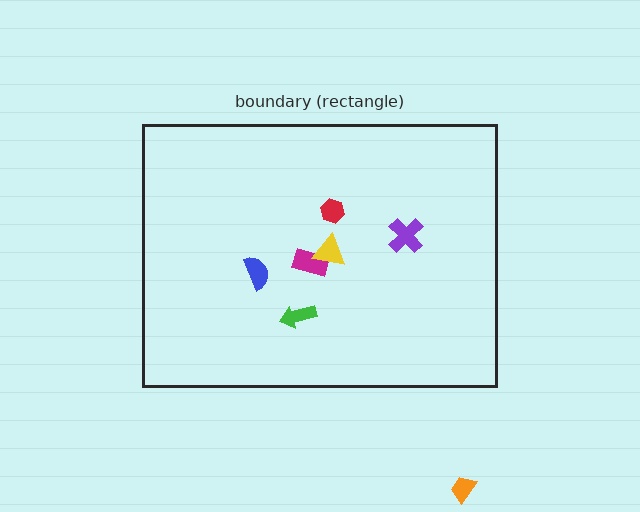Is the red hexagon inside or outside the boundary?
Inside.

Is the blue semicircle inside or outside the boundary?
Inside.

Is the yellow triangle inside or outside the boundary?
Inside.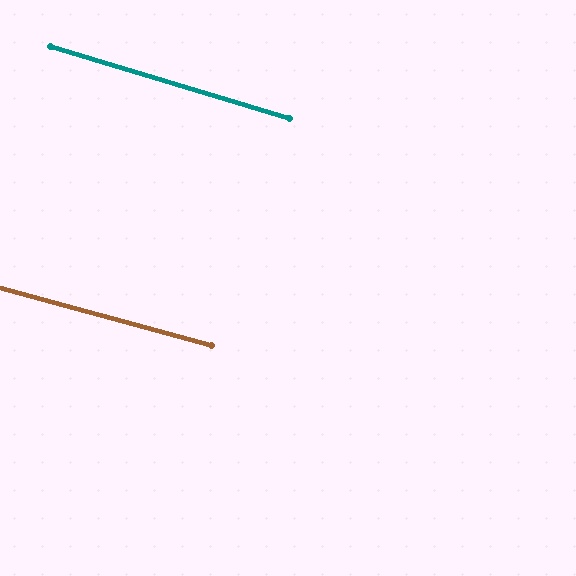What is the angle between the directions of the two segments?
Approximately 2 degrees.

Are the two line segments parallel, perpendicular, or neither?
Parallel — their directions differ by only 1.9°.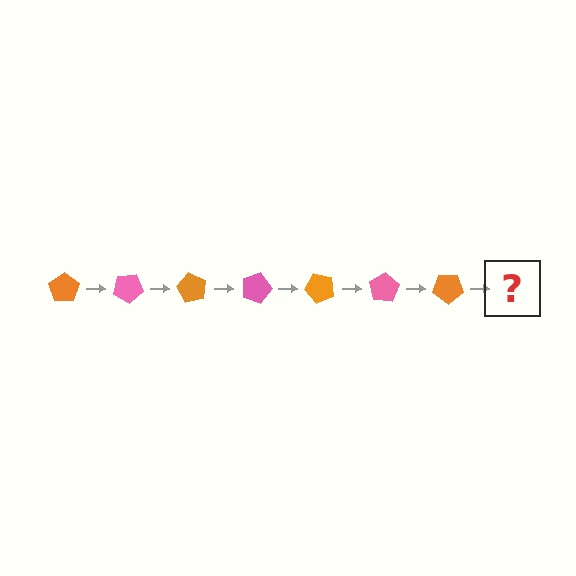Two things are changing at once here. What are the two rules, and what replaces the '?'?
The two rules are that it rotates 30 degrees each step and the color cycles through orange and pink. The '?' should be a pink pentagon, rotated 210 degrees from the start.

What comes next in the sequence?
The next element should be a pink pentagon, rotated 210 degrees from the start.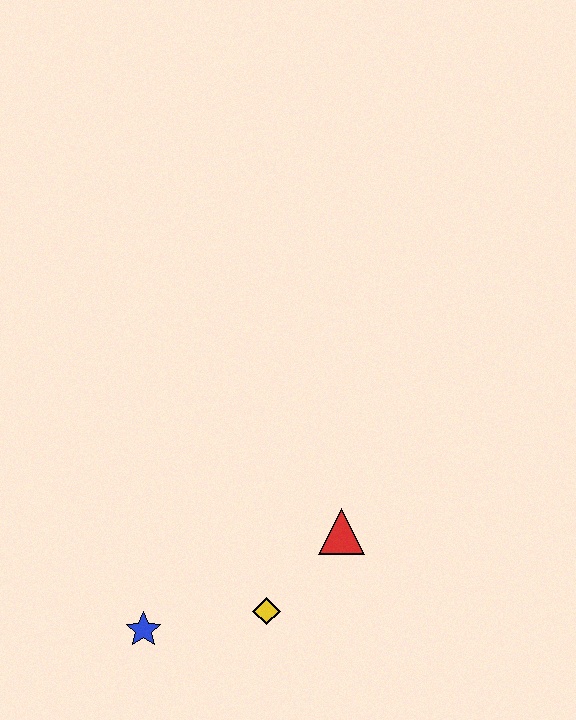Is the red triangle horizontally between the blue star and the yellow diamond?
No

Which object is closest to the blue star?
The yellow diamond is closest to the blue star.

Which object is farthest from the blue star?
The red triangle is farthest from the blue star.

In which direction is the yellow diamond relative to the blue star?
The yellow diamond is to the right of the blue star.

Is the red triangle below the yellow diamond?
No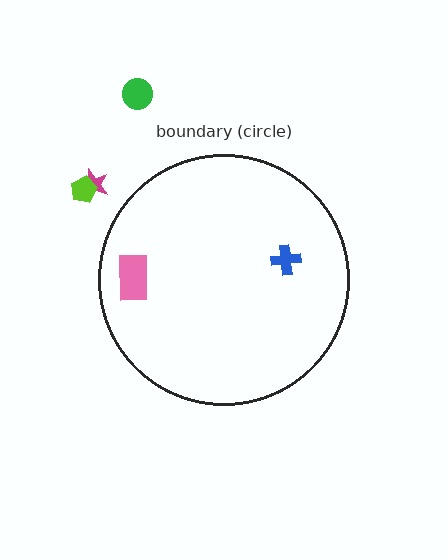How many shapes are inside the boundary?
2 inside, 3 outside.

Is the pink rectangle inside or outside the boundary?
Inside.